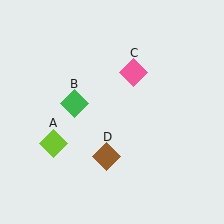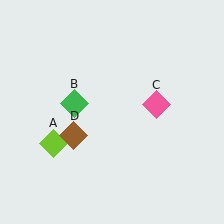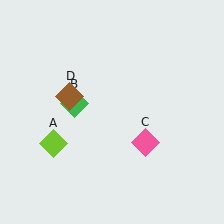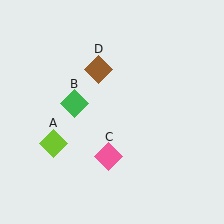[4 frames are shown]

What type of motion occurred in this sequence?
The pink diamond (object C), brown diamond (object D) rotated clockwise around the center of the scene.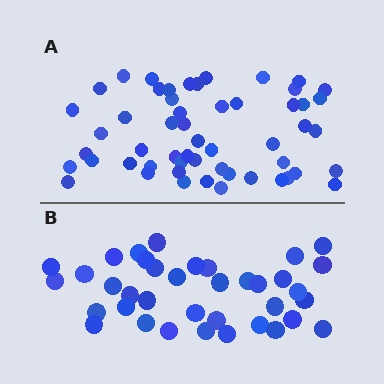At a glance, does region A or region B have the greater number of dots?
Region A (the top region) has more dots.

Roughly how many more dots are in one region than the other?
Region A has approximately 15 more dots than region B.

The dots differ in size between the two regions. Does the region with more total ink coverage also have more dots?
No. Region B has more total ink coverage because its dots are larger, but region A actually contains more individual dots. Total area can be misleading — the number of items is what matters here.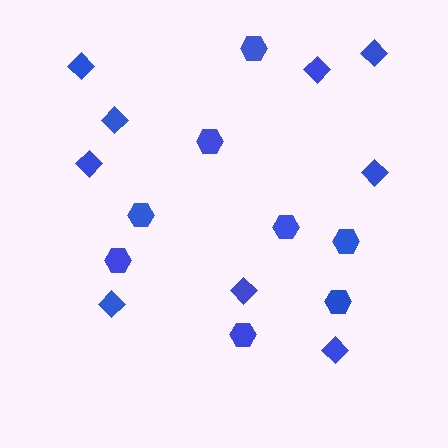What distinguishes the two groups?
There are 2 groups: one group of diamonds (9) and one group of hexagons (8).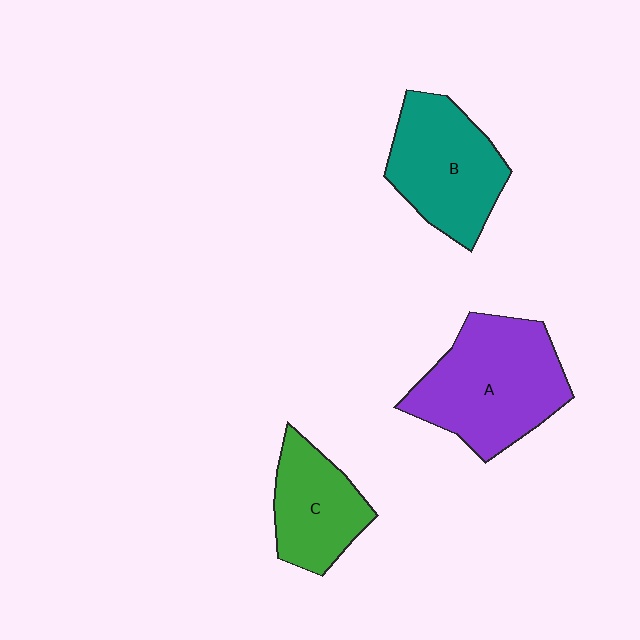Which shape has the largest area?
Shape A (purple).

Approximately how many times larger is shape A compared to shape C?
Approximately 1.6 times.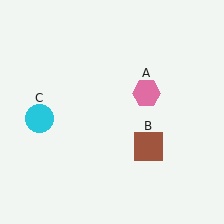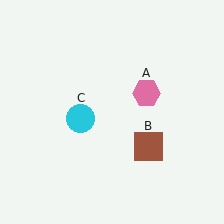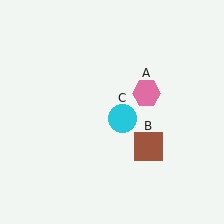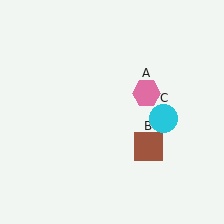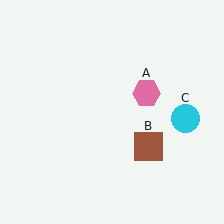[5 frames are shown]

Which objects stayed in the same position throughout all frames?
Pink hexagon (object A) and brown square (object B) remained stationary.